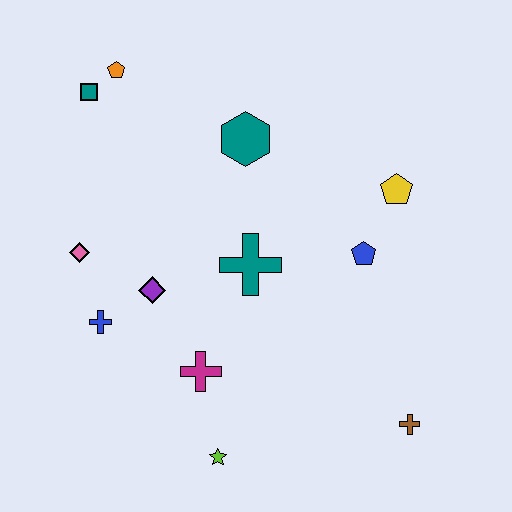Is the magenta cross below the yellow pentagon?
Yes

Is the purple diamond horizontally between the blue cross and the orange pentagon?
No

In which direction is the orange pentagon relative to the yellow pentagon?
The orange pentagon is to the left of the yellow pentagon.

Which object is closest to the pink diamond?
The blue cross is closest to the pink diamond.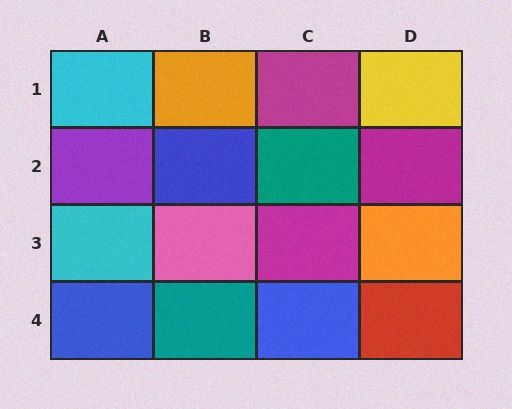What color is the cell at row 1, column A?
Cyan.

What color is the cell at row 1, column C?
Magenta.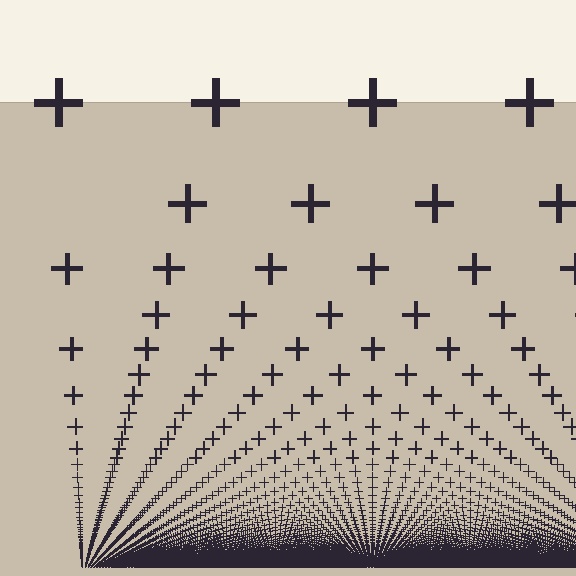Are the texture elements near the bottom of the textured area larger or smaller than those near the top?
Smaller. The gradient is inverted — elements near the bottom are smaller and denser.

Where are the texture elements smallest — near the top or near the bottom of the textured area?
Near the bottom.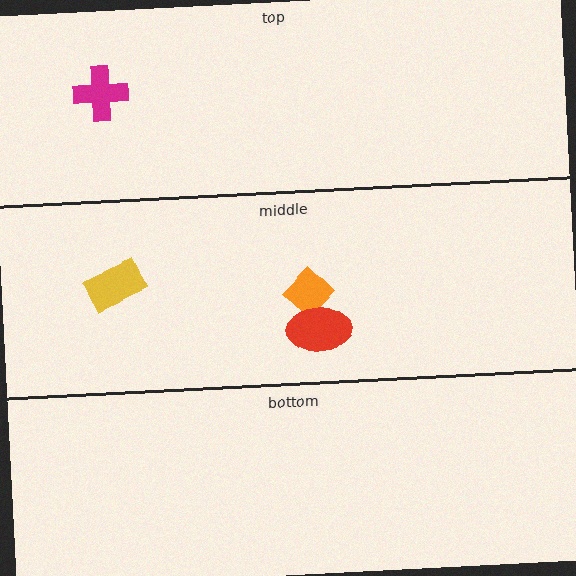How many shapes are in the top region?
1.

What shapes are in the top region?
The magenta cross.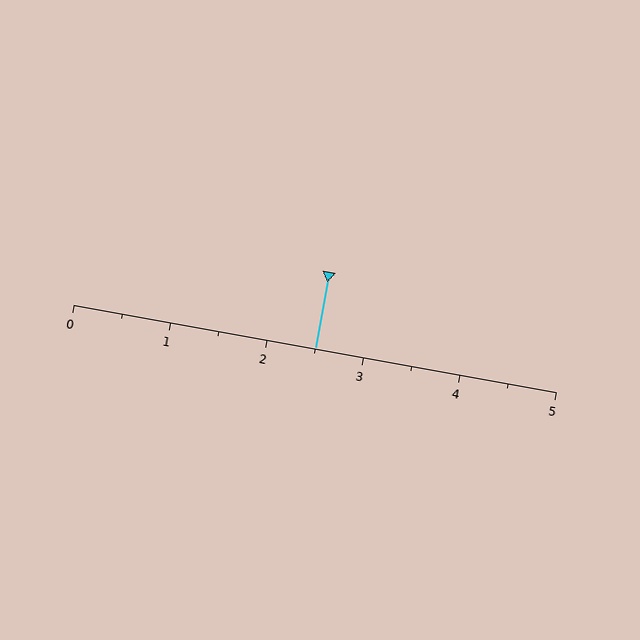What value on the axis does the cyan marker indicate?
The marker indicates approximately 2.5.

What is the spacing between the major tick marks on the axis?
The major ticks are spaced 1 apart.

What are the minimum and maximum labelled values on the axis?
The axis runs from 0 to 5.